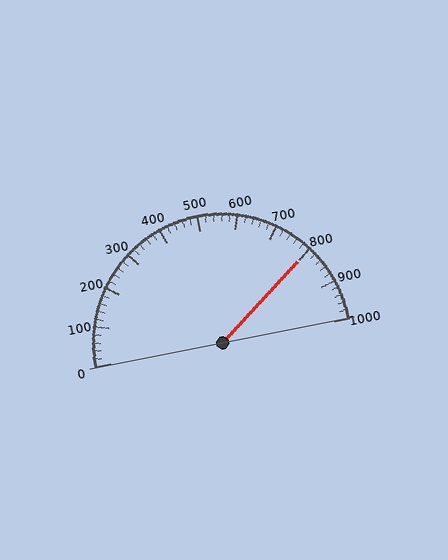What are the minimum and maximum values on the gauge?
The gauge ranges from 0 to 1000.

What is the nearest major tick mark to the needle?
The nearest major tick mark is 800.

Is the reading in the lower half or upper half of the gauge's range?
The reading is in the upper half of the range (0 to 1000).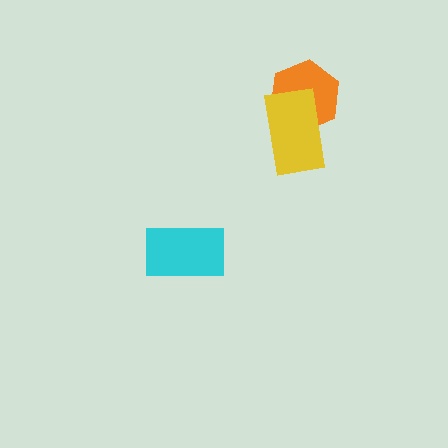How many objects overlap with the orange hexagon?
1 object overlaps with the orange hexagon.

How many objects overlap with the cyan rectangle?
0 objects overlap with the cyan rectangle.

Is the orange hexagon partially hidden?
Yes, it is partially covered by another shape.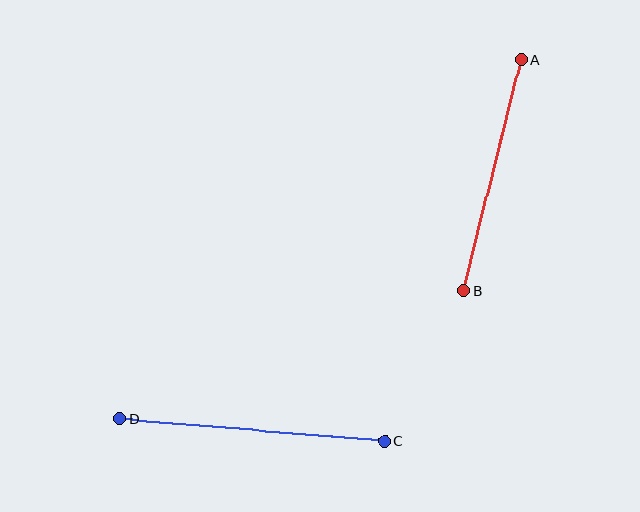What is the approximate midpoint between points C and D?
The midpoint is at approximately (252, 430) pixels.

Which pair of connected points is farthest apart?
Points C and D are farthest apart.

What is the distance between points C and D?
The distance is approximately 266 pixels.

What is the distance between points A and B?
The distance is approximately 238 pixels.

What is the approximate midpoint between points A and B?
The midpoint is at approximately (492, 175) pixels.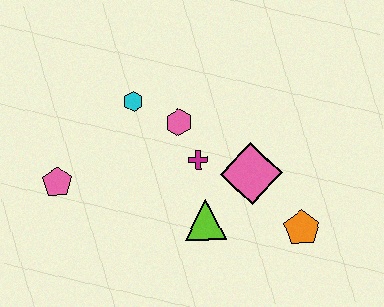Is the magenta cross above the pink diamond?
Yes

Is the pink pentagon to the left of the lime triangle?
Yes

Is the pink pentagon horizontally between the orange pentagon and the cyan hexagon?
No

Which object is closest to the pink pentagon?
The cyan hexagon is closest to the pink pentagon.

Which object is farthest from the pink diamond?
The pink pentagon is farthest from the pink diamond.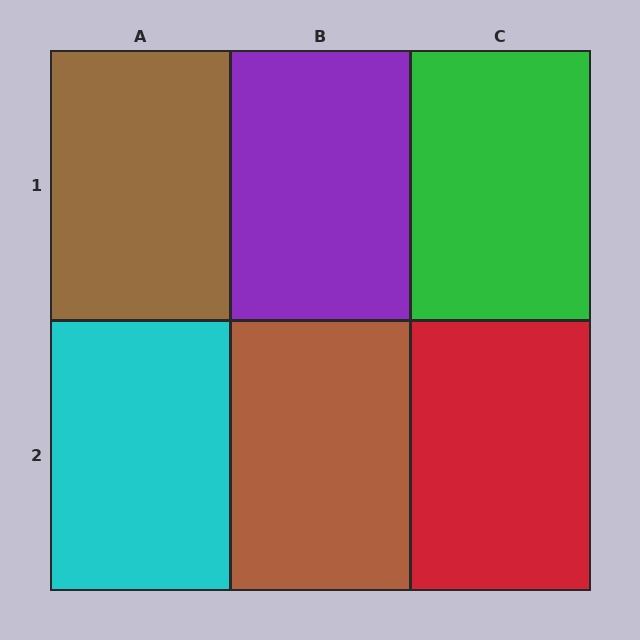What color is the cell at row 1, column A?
Brown.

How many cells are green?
1 cell is green.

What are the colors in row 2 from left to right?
Cyan, brown, red.